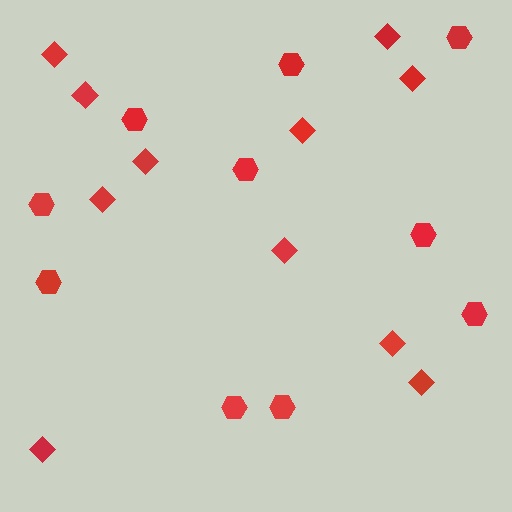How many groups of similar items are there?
There are 2 groups: one group of hexagons (10) and one group of diamonds (11).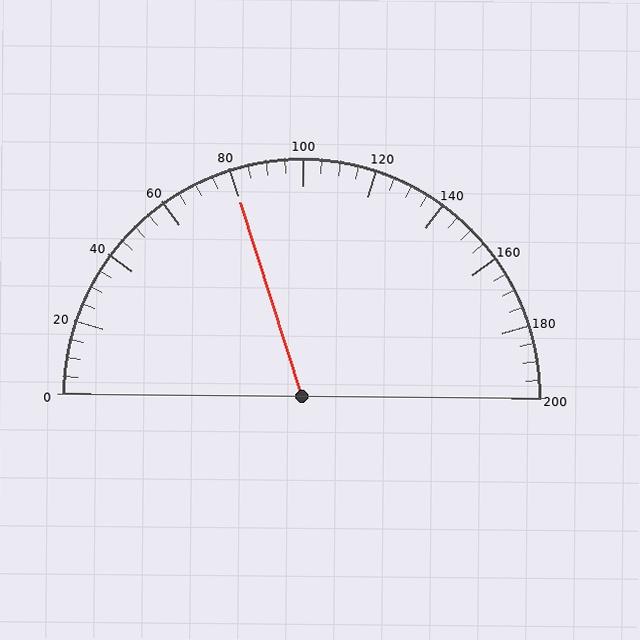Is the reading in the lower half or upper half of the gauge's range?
The reading is in the lower half of the range (0 to 200).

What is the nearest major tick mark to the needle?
The nearest major tick mark is 80.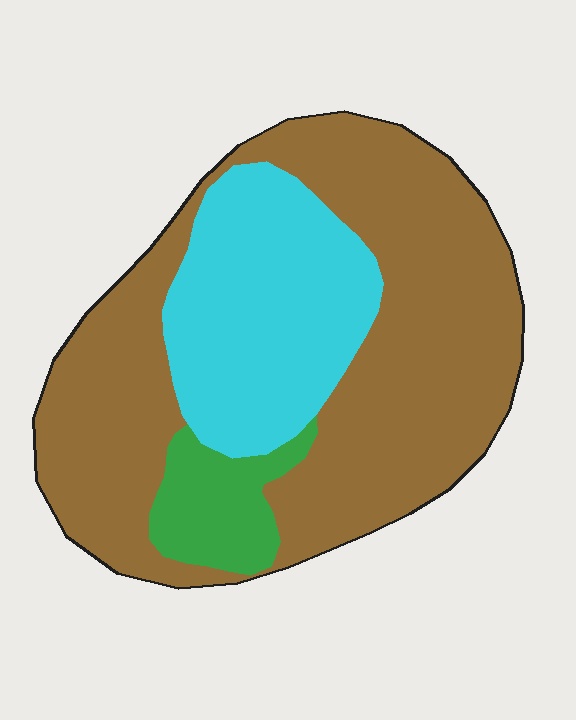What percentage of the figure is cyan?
Cyan takes up between a quarter and a half of the figure.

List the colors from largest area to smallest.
From largest to smallest: brown, cyan, green.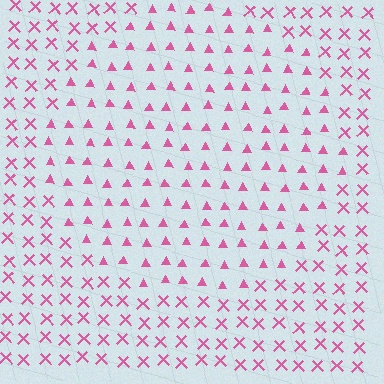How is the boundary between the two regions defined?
The boundary is defined by a change in element shape: triangles inside vs. X marks outside. All elements share the same color and spacing.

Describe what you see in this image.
The image is filled with small pink elements arranged in a uniform grid. A circle-shaped region contains triangles, while the surrounding area contains X marks. The boundary is defined purely by the change in element shape.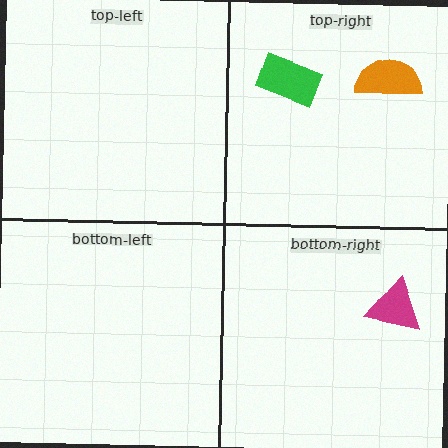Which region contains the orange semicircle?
The top-right region.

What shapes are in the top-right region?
The green rectangle, the orange semicircle.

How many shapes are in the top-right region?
2.